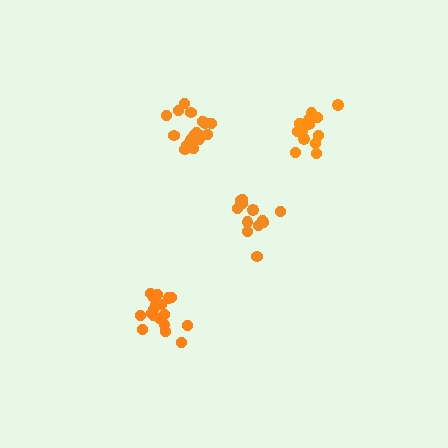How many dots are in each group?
Group 1: 18 dots, Group 2: 13 dots, Group 3: 17 dots, Group 4: 12 dots (60 total).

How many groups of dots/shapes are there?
There are 4 groups.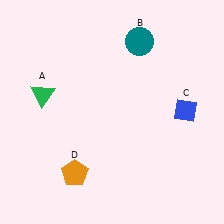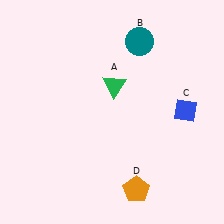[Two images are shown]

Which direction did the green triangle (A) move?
The green triangle (A) moved right.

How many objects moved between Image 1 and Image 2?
2 objects moved between the two images.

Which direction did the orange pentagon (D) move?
The orange pentagon (D) moved right.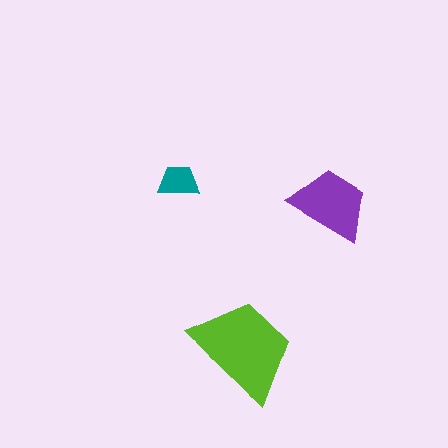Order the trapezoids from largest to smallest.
the lime one, the purple one, the teal one.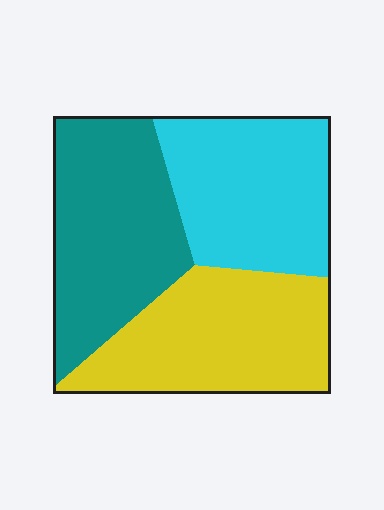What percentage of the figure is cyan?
Cyan takes up about one third (1/3) of the figure.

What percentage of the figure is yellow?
Yellow takes up between a quarter and a half of the figure.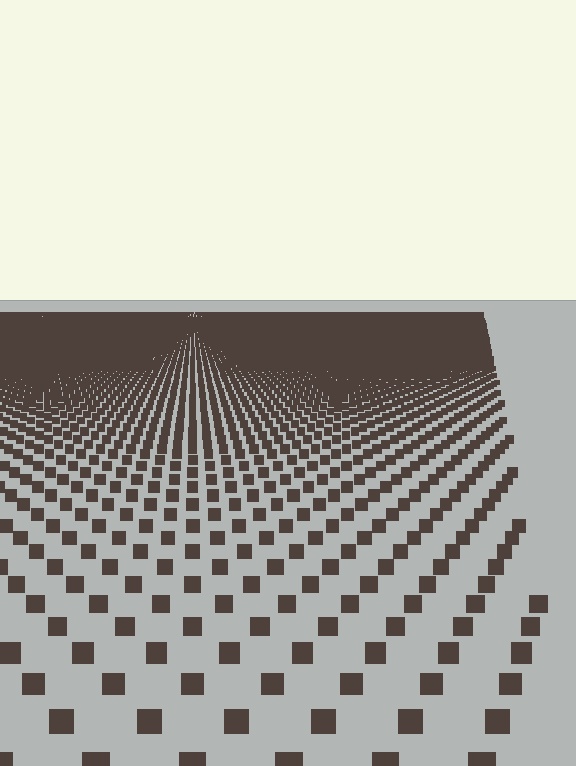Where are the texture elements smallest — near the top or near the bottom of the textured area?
Near the top.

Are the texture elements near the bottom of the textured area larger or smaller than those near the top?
Larger. Near the bottom, elements are closer to the viewer and appear at a bigger on-screen size.